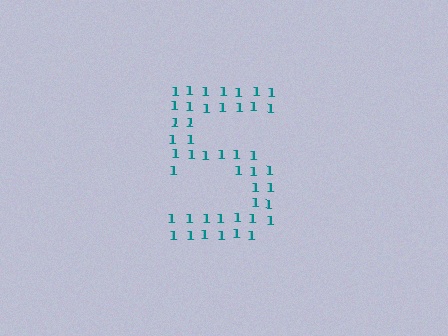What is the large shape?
The large shape is the digit 5.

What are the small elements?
The small elements are digit 1's.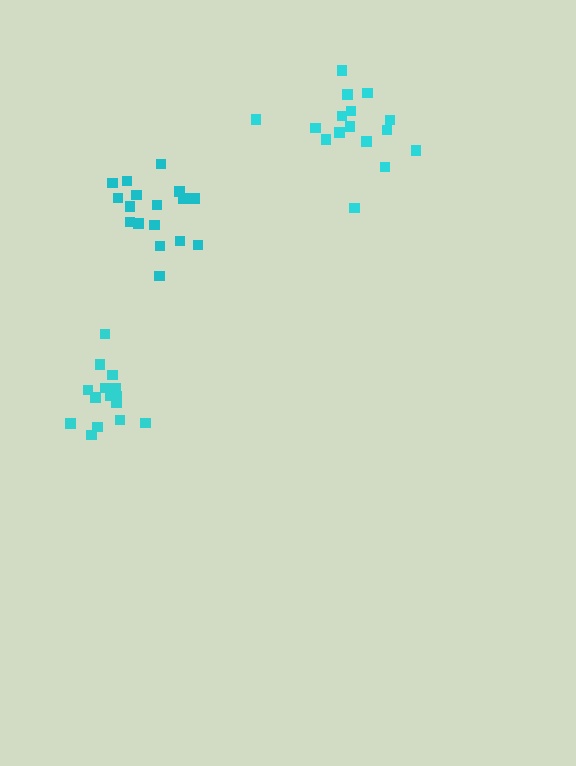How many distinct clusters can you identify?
There are 3 distinct clusters.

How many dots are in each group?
Group 1: 17 dots, Group 2: 15 dots, Group 3: 16 dots (48 total).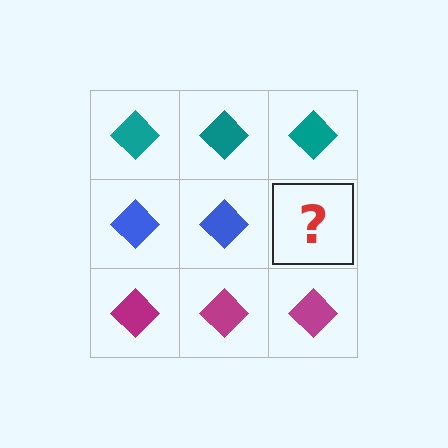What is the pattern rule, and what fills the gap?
The rule is that each row has a consistent color. The gap should be filled with a blue diamond.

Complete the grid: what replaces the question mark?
The question mark should be replaced with a blue diamond.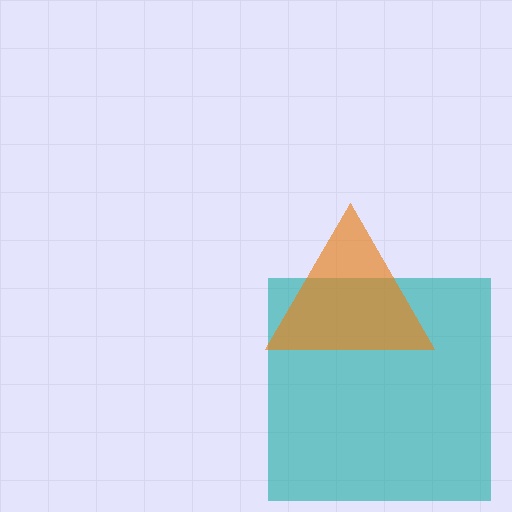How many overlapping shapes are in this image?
There are 2 overlapping shapes in the image.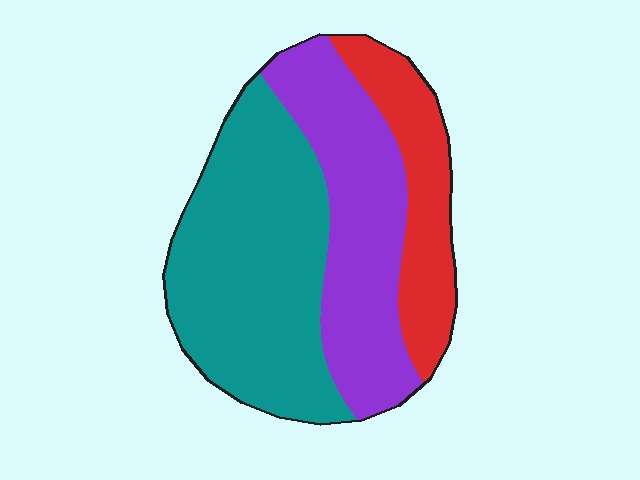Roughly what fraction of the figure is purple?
Purple covers about 35% of the figure.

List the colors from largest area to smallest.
From largest to smallest: teal, purple, red.